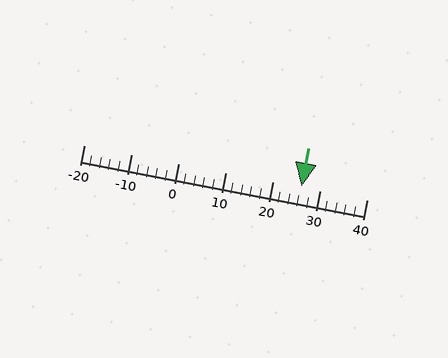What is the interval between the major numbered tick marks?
The major tick marks are spaced 10 units apart.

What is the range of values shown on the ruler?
The ruler shows values from -20 to 40.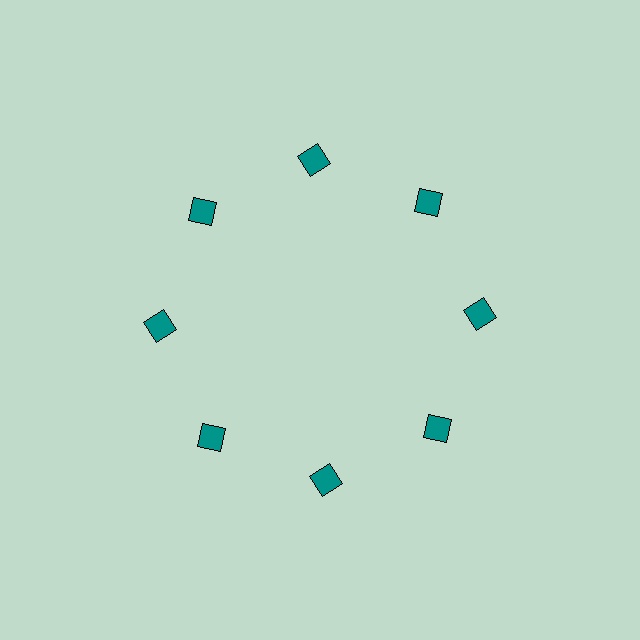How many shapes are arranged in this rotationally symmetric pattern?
There are 8 shapes, arranged in 8 groups of 1.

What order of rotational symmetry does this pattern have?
This pattern has 8-fold rotational symmetry.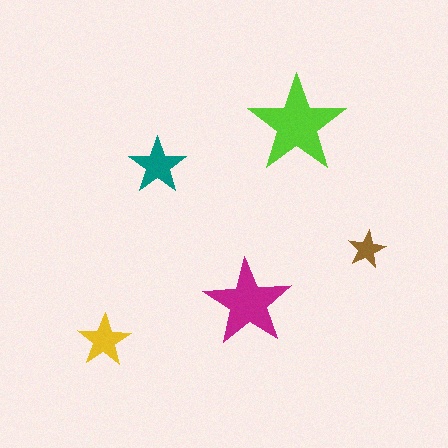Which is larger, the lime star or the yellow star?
The lime one.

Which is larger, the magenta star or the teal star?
The magenta one.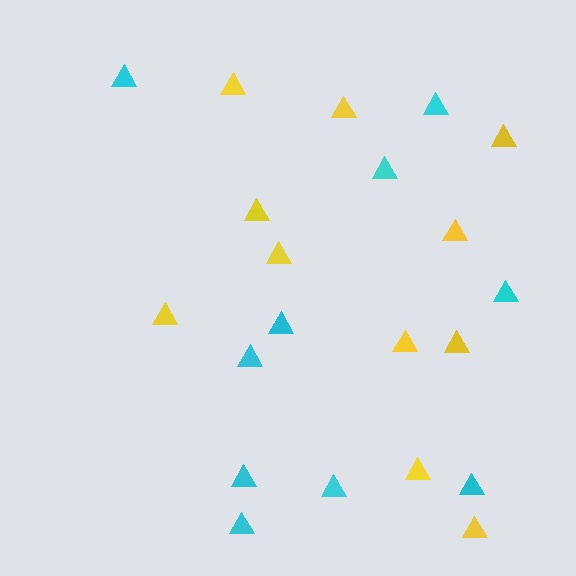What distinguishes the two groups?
There are 2 groups: one group of cyan triangles (10) and one group of yellow triangles (11).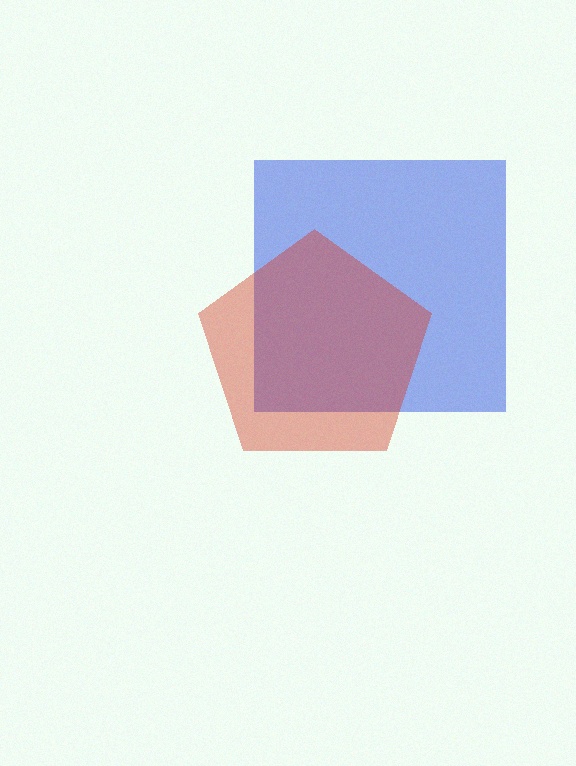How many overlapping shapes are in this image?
There are 2 overlapping shapes in the image.